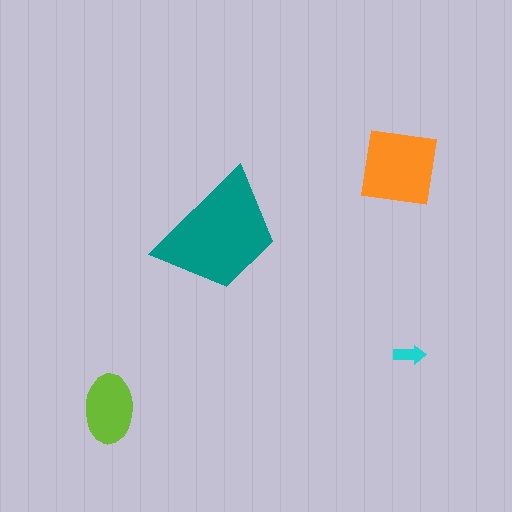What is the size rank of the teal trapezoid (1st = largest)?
1st.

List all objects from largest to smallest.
The teal trapezoid, the orange square, the lime ellipse, the cyan arrow.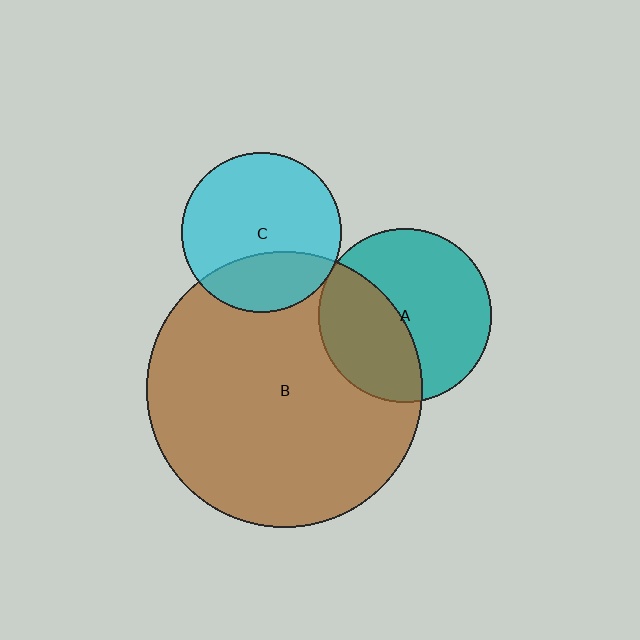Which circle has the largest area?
Circle B (brown).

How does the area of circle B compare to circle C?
Approximately 3.0 times.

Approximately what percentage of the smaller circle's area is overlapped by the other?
Approximately 30%.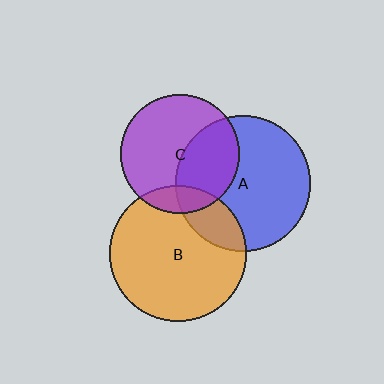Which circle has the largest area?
Circle B (orange).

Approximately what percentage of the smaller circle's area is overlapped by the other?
Approximately 20%.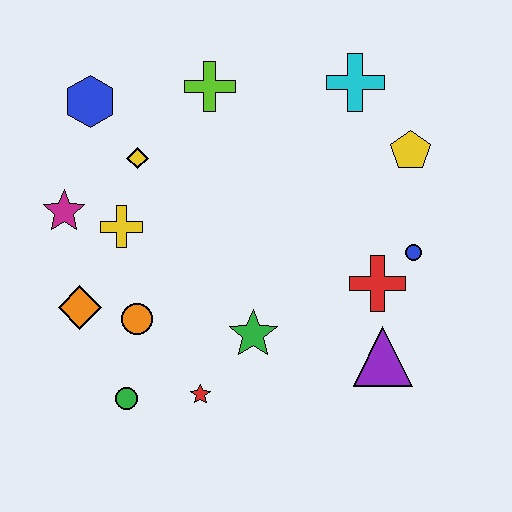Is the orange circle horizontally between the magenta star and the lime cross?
Yes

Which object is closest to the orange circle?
The orange diamond is closest to the orange circle.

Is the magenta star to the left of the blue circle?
Yes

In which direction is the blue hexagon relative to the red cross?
The blue hexagon is to the left of the red cross.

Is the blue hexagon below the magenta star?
No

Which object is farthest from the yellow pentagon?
The green circle is farthest from the yellow pentagon.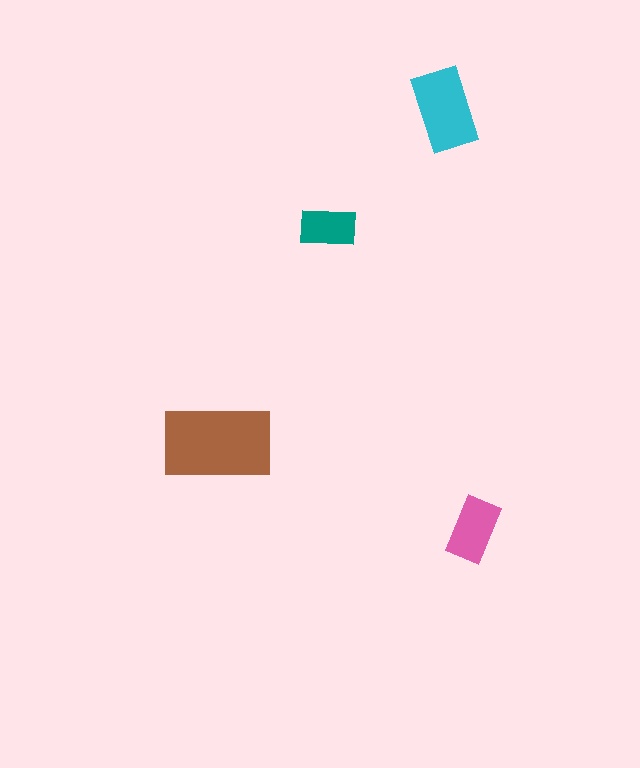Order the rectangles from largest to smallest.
the brown one, the cyan one, the pink one, the teal one.